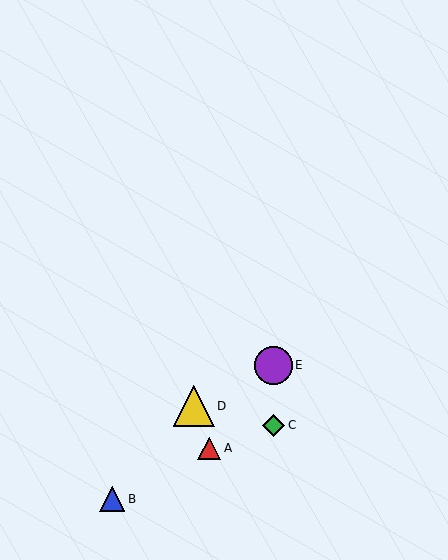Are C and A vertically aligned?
No, C is at x≈273 and A is at x≈209.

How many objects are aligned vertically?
2 objects (C, E) are aligned vertically.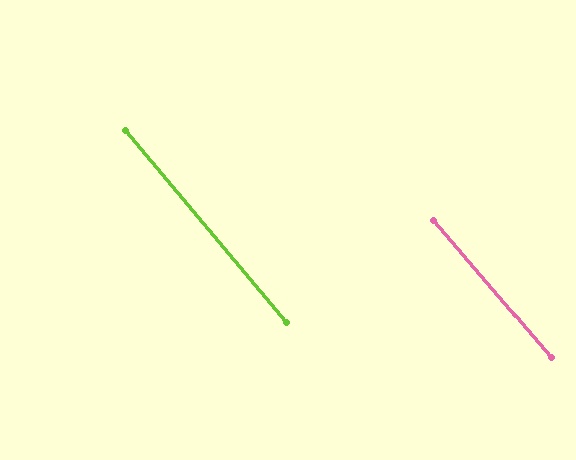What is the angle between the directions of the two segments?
Approximately 0 degrees.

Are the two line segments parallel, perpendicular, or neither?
Parallel — their directions differ by only 0.4°.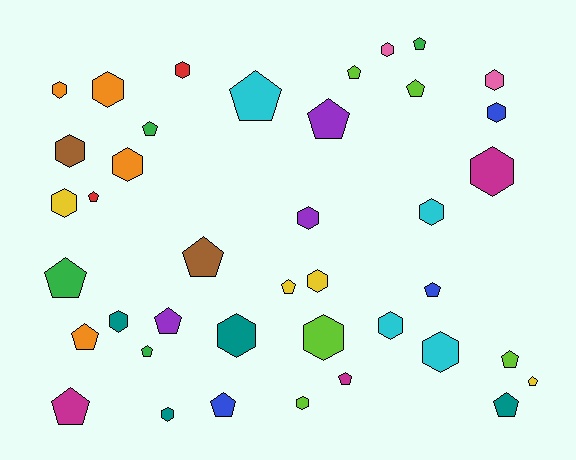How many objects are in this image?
There are 40 objects.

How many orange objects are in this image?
There are 4 orange objects.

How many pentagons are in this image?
There are 20 pentagons.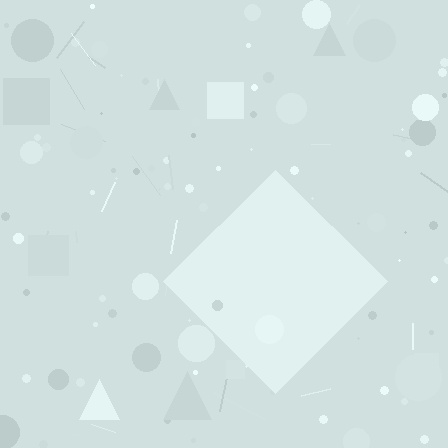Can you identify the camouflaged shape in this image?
The camouflaged shape is a diamond.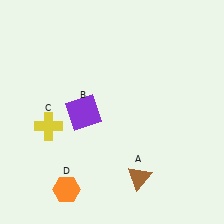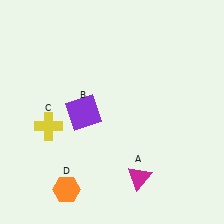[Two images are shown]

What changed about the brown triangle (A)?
In Image 1, A is brown. In Image 2, it changed to magenta.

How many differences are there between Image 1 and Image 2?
There is 1 difference between the two images.